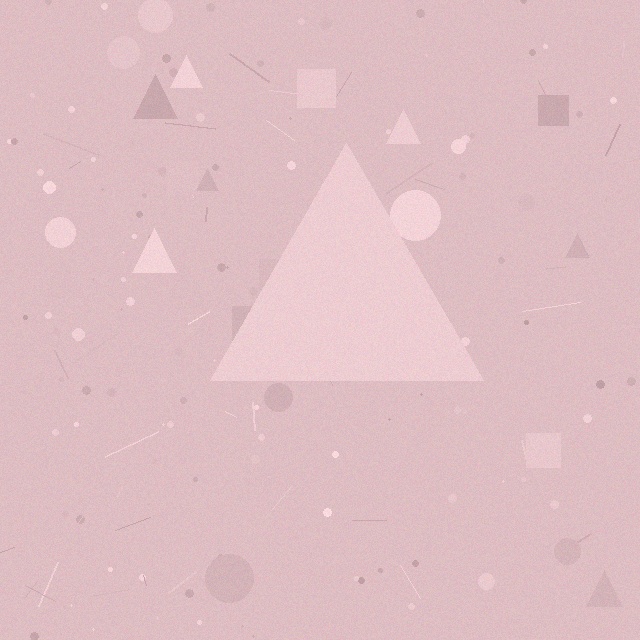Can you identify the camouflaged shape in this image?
The camouflaged shape is a triangle.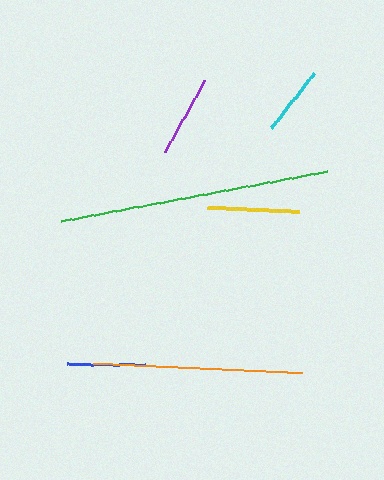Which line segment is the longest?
The green line is the longest at approximately 271 pixels.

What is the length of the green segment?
The green segment is approximately 271 pixels long.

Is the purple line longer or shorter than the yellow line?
The yellow line is longer than the purple line.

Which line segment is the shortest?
The cyan line is the shortest at approximately 68 pixels.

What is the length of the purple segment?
The purple segment is approximately 82 pixels long.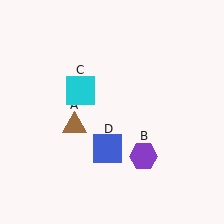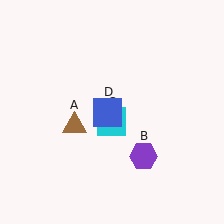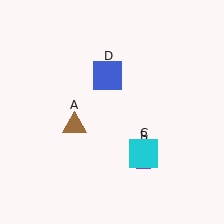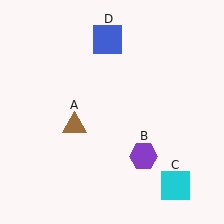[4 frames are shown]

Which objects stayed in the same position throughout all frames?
Brown triangle (object A) and purple hexagon (object B) remained stationary.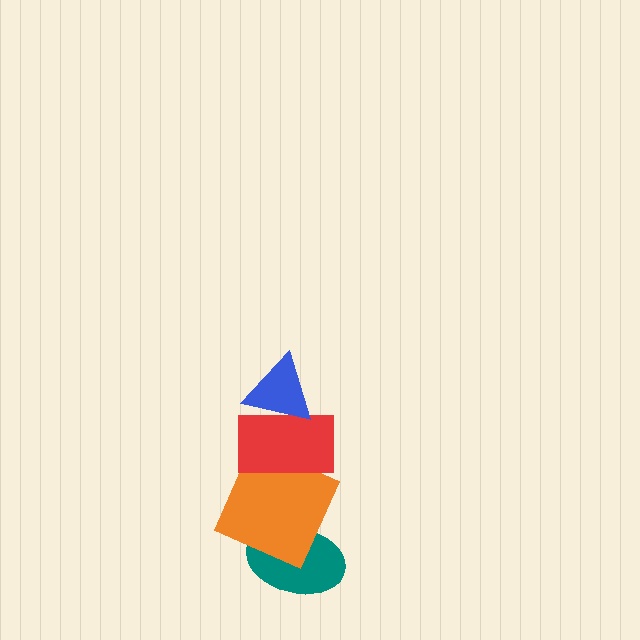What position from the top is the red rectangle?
The red rectangle is 2nd from the top.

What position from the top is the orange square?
The orange square is 3rd from the top.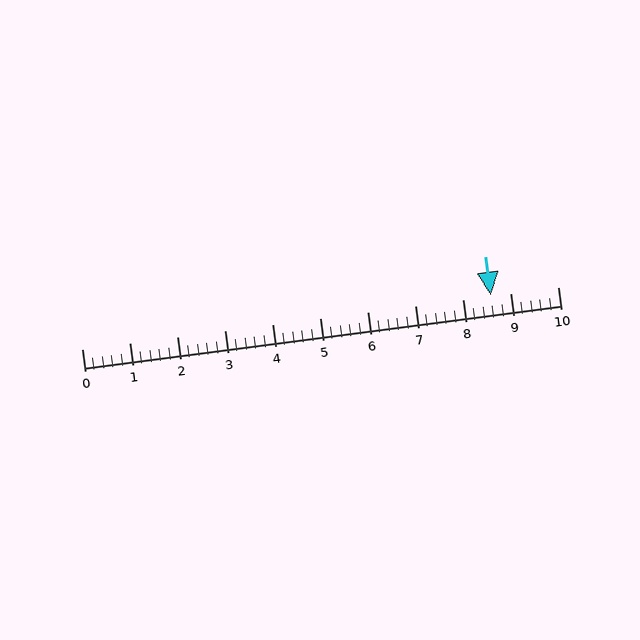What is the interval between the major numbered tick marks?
The major tick marks are spaced 1 units apart.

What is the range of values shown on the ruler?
The ruler shows values from 0 to 10.